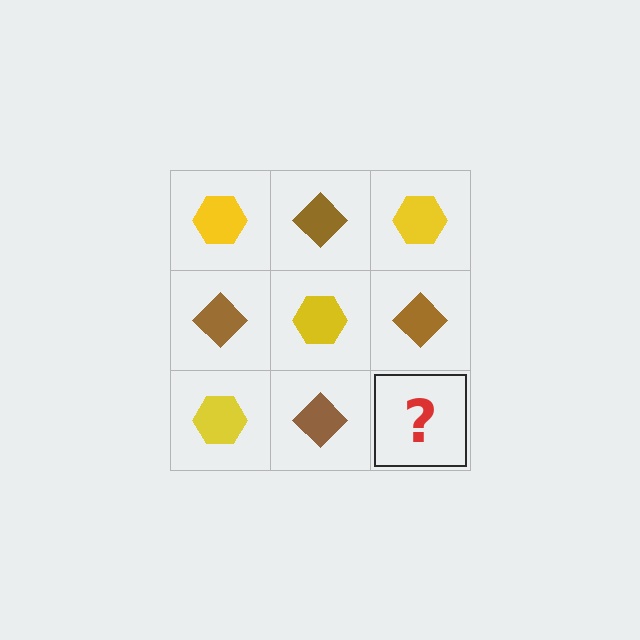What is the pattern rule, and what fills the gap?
The rule is that it alternates yellow hexagon and brown diamond in a checkerboard pattern. The gap should be filled with a yellow hexagon.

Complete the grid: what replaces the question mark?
The question mark should be replaced with a yellow hexagon.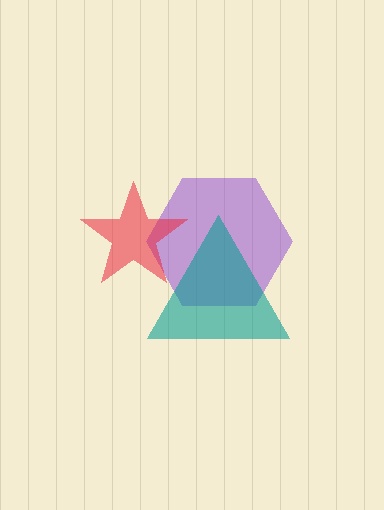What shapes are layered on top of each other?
The layered shapes are: a purple hexagon, a red star, a teal triangle.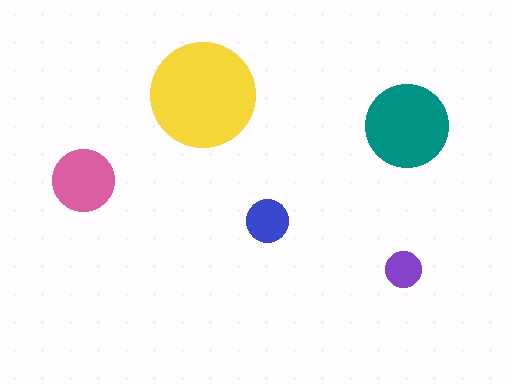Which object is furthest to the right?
The teal circle is rightmost.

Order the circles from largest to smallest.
the yellow one, the teal one, the pink one, the blue one, the purple one.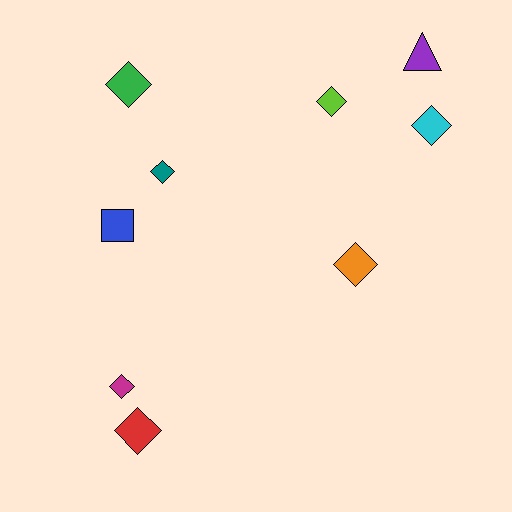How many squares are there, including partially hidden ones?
There is 1 square.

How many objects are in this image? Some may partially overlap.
There are 9 objects.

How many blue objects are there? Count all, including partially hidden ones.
There is 1 blue object.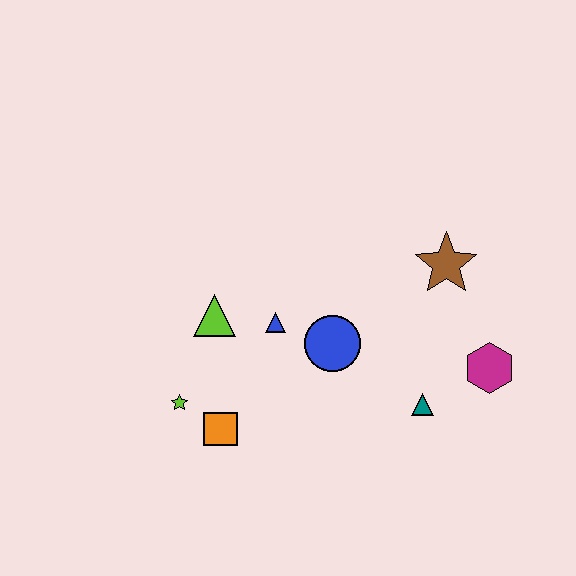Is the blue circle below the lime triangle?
Yes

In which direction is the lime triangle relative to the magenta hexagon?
The lime triangle is to the left of the magenta hexagon.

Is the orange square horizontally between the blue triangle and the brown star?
No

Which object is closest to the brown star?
The magenta hexagon is closest to the brown star.